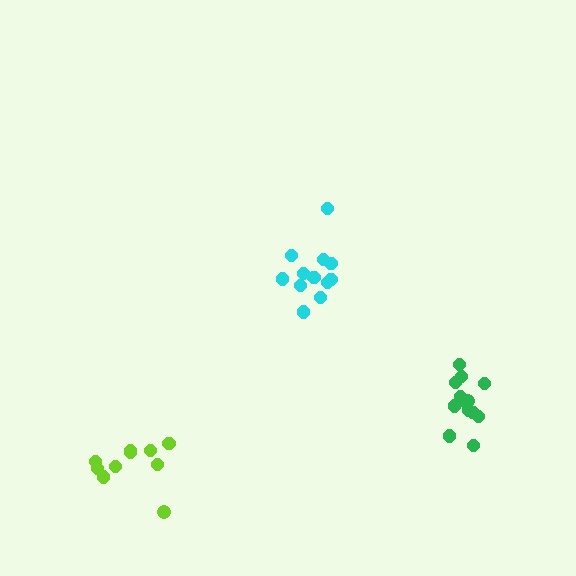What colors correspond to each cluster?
The clusters are colored: cyan, lime, green.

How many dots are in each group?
Group 1: 13 dots, Group 2: 10 dots, Group 3: 13 dots (36 total).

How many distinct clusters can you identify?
There are 3 distinct clusters.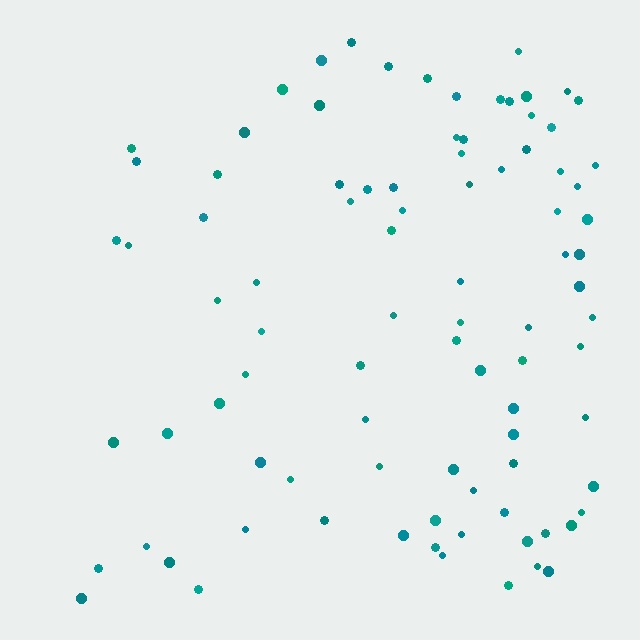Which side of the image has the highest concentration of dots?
The right.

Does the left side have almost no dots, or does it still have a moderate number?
Still a moderate number, just noticeably fewer than the right.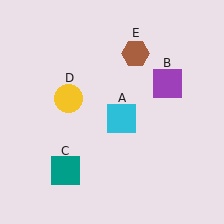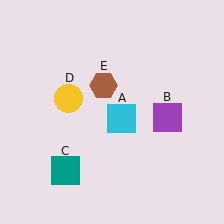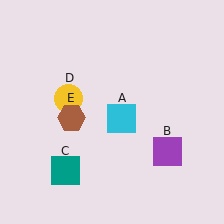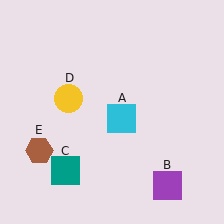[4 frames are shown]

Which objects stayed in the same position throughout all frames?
Cyan square (object A) and teal square (object C) and yellow circle (object D) remained stationary.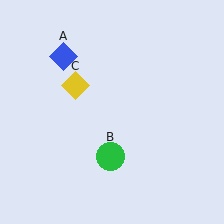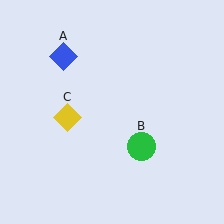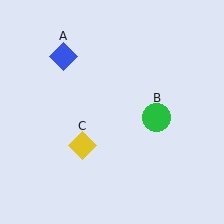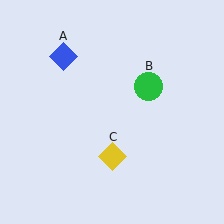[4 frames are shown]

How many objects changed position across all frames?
2 objects changed position: green circle (object B), yellow diamond (object C).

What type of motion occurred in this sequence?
The green circle (object B), yellow diamond (object C) rotated counterclockwise around the center of the scene.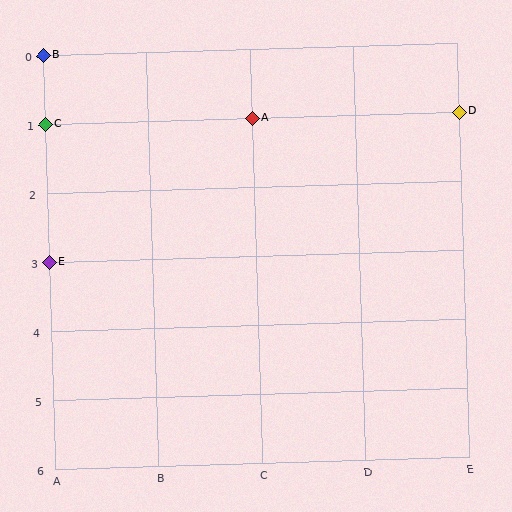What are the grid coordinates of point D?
Point D is at grid coordinates (E, 1).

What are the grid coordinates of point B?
Point B is at grid coordinates (A, 0).